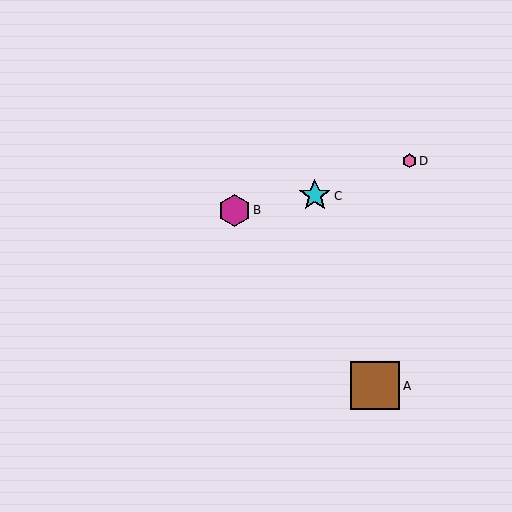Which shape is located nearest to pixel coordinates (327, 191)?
The cyan star (labeled C) at (315, 196) is nearest to that location.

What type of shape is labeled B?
Shape B is a magenta hexagon.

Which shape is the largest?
The brown square (labeled A) is the largest.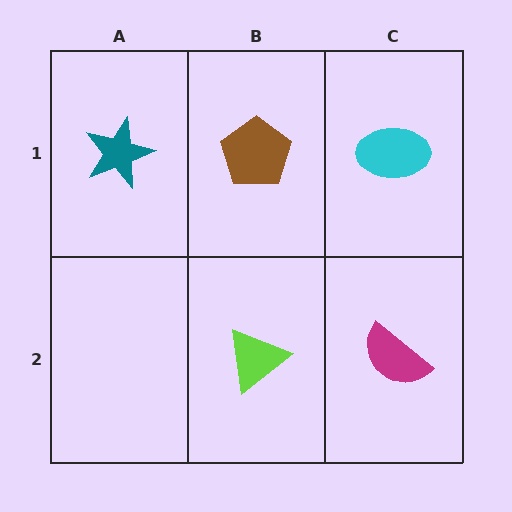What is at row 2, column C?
A magenta semicircle.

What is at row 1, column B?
A brown pentagon.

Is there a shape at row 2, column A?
No, that cell is empty.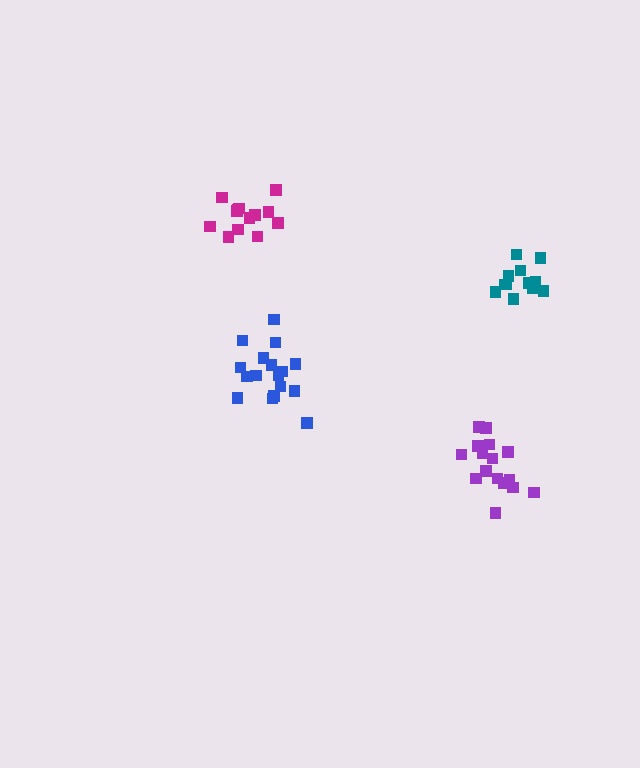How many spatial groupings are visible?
There are 4 spatial groupings.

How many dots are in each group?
Group 1: 13 dots, Group 2: 16 dots, Group 3: 17 dots, Group 4: 12 dots (58 total).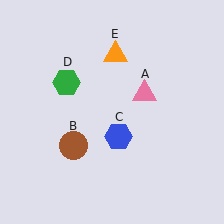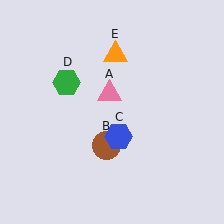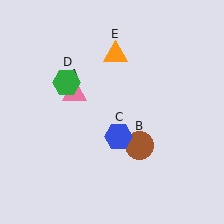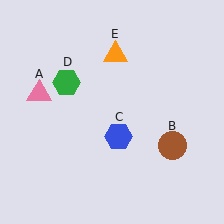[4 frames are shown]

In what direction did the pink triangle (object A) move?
The pink triangle (object A) moved left.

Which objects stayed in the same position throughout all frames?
Blue hexagon (object C) and green hexagon (object D) and orange triangle (object E) remained stationary.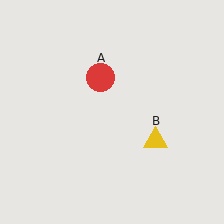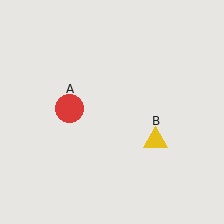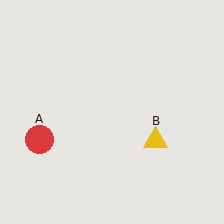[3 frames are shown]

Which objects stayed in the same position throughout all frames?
Yellow triangle (object B) remained stationary.